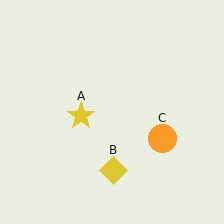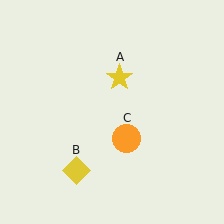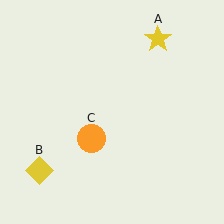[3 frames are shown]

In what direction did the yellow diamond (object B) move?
The yellow diamond (object B) moved left.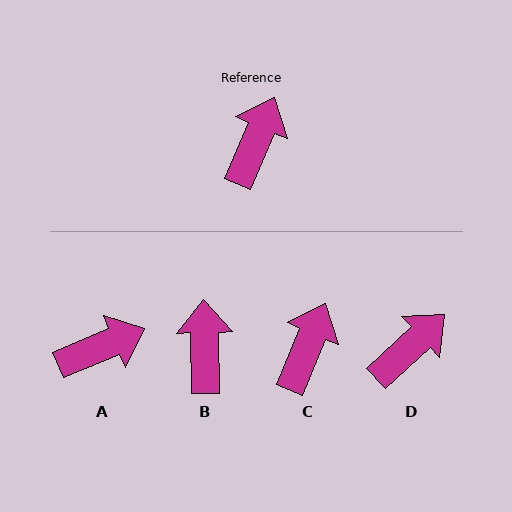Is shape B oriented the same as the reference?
No, it is off by about 24 degrees.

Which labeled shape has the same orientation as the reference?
C.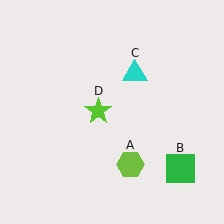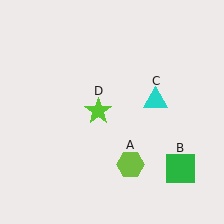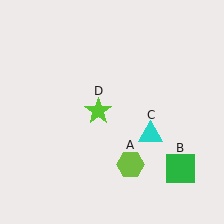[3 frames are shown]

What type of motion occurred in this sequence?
The cyan triangle (object C) rotated clockwise around the center of the scene.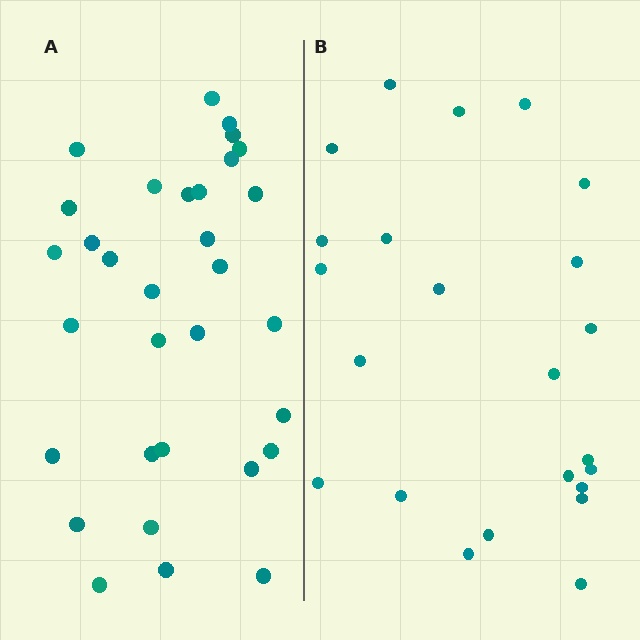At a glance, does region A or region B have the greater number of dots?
Region A (the left region) has more dots.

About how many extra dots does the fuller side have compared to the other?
Region A has roughly 8 or so more dots than region B.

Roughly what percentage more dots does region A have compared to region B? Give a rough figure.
About 40% more.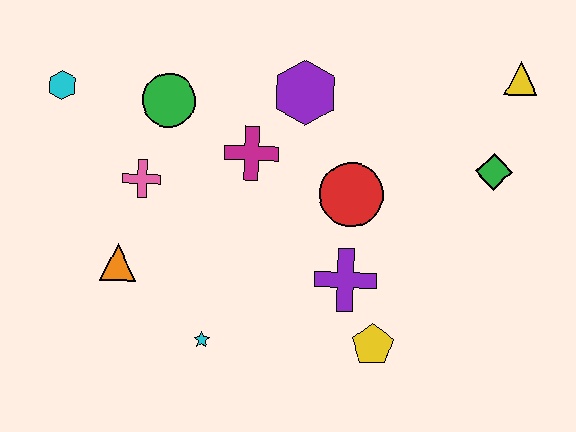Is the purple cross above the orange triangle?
No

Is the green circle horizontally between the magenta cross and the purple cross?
No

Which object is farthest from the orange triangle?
The yellow triangle is farthest from the orange triangle.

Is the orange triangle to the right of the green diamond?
No